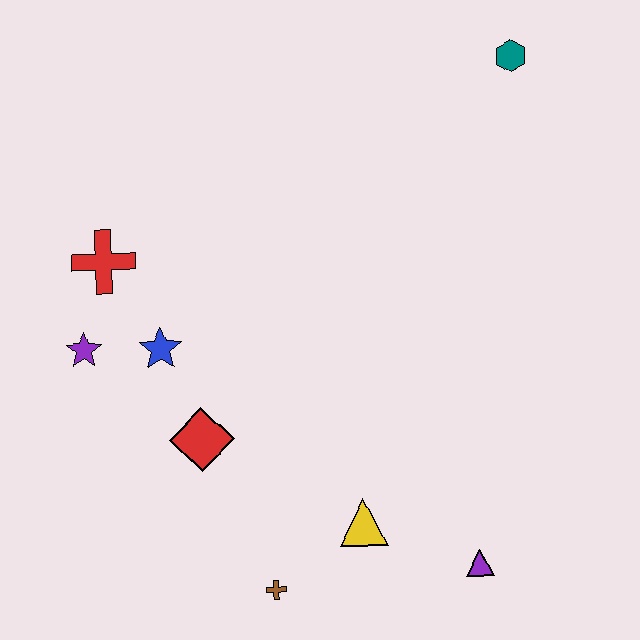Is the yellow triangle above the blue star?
No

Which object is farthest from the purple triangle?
The teal hexagon is farthest from the purple triangle.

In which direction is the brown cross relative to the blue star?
The brown cross is below the blue star.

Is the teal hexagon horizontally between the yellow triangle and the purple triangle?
No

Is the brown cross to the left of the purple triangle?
Yes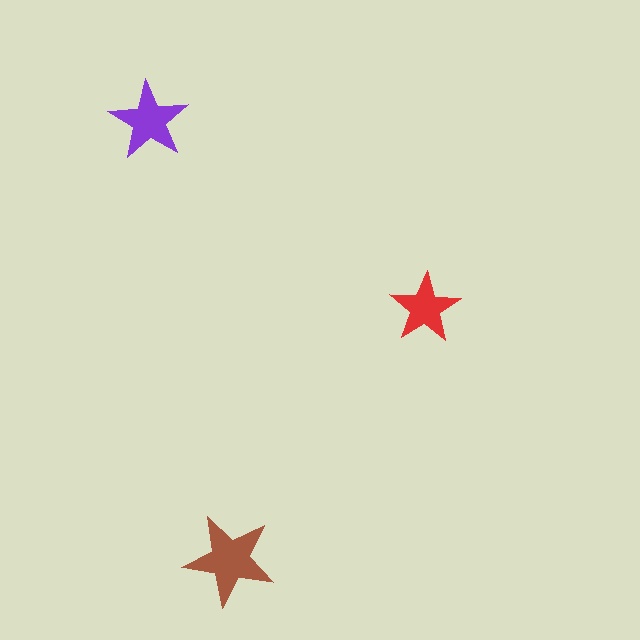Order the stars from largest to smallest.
the brown one, the purple one, the red one.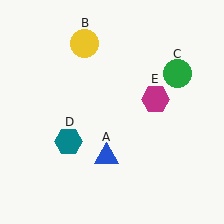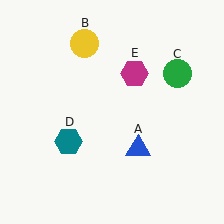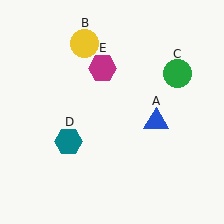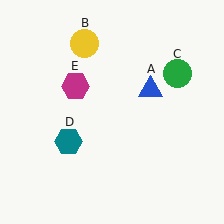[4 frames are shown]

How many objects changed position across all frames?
2 objects changed position: blue triangle (object A), magenta hexagon (object E).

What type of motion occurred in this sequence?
The blue triangle (object A), magenta hexagon (object E) rotated counterclockwise around the center of the scene.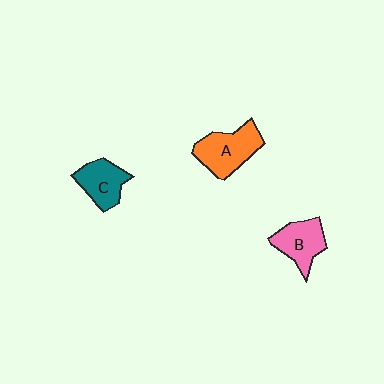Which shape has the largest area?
Shape A (orange).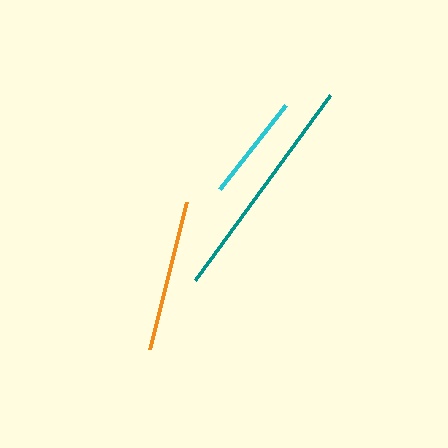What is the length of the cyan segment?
The cyan segment is approximately 106 pixels long.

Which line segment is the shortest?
The cyan line is the shortest at approximately 106 pixels.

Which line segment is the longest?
The teal line is the longest at approximately 228 pixels.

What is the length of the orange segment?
The orange segment is approximately 152 pixels long.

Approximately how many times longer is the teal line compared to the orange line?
The teal line is approximately 1.5 times the length of the orange line.